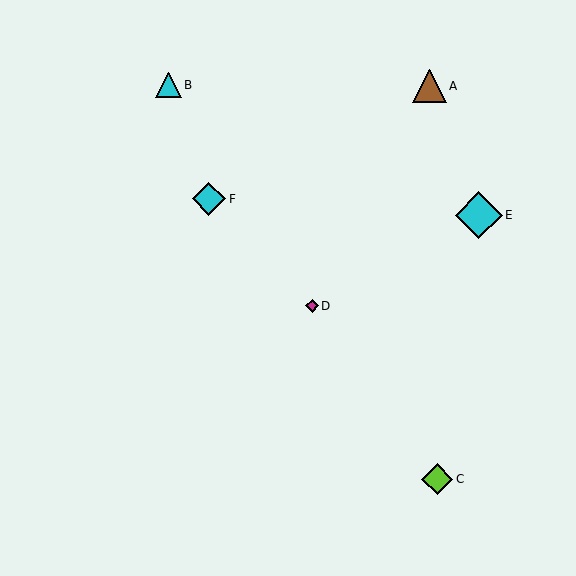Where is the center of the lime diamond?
The center of the lime diamond is at (437, 479).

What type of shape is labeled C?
Shape C is a lime diamond.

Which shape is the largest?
The cyan diamond (labeled E) is the largest.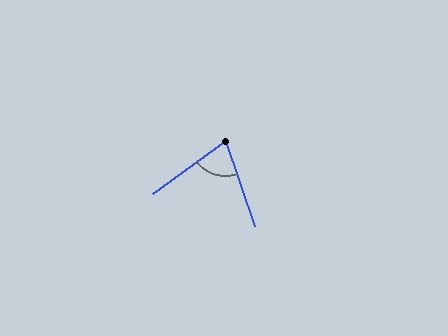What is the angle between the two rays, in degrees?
Approximately 72 degrees.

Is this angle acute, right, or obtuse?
It is acute.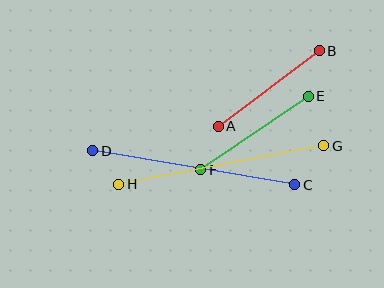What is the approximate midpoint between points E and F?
The midpoint is at approximately (255, 133) pixels.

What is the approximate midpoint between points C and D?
The midpoint is at approximately (194, 168) pixels.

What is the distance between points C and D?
The distance is approximately 205 pixels.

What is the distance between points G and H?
The distance is approximately 209 pixels.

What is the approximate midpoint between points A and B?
The midpoint is at approximately (269, 88) pixels.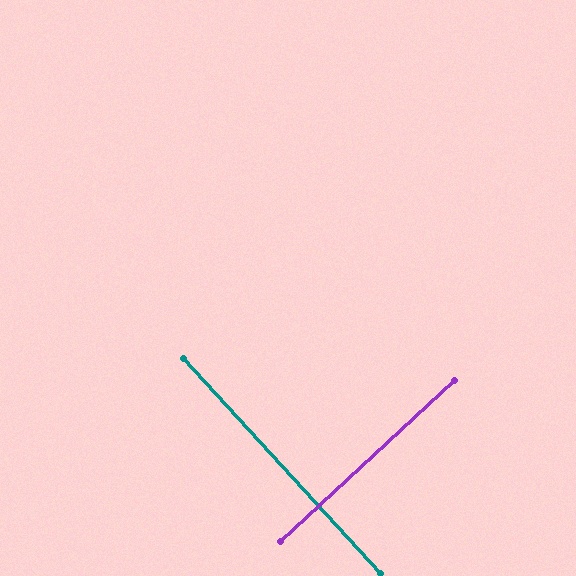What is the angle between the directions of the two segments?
Approximately 90 degrees.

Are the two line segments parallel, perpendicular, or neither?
Perpendicular — they meet at approximately 90°.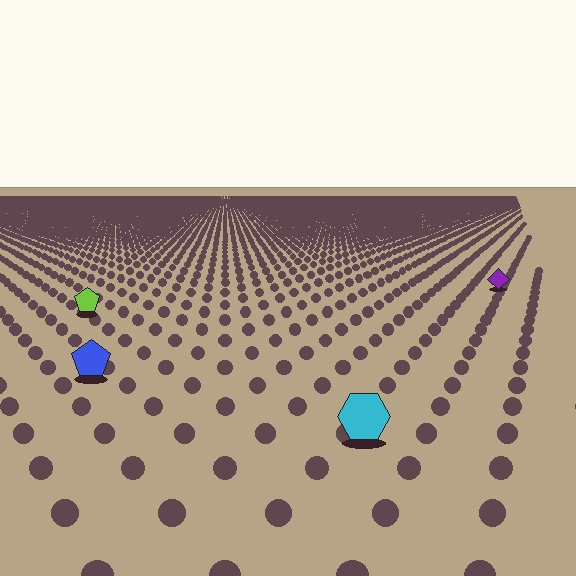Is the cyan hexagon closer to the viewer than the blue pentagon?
Yes. The cyan hexagon is closer — you can tell from the texture gradient: the ground texture is coarser near it.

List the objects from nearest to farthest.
From nearest to farthest: the cyan hexagon, the blue pentagon, the lime pentagon, the purple diamond.